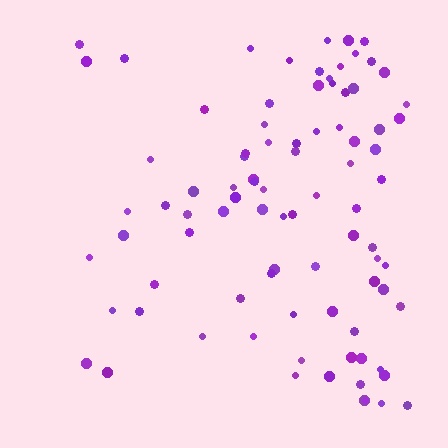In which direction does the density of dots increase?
From left to right, with the right side densest.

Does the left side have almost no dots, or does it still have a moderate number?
Still a moderate number, just noticeably fewer than the right.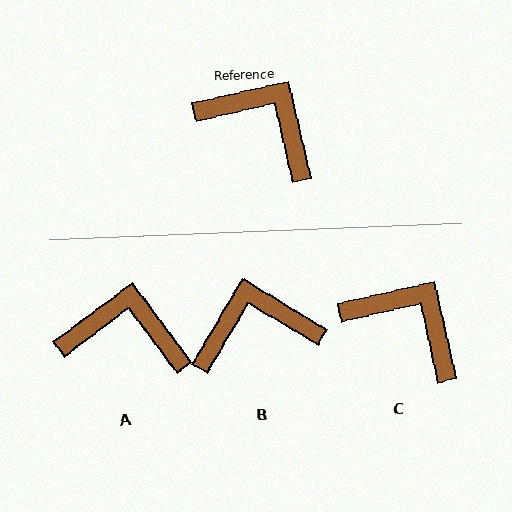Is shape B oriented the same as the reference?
No, it is off by about 46 degrees.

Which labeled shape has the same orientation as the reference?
C.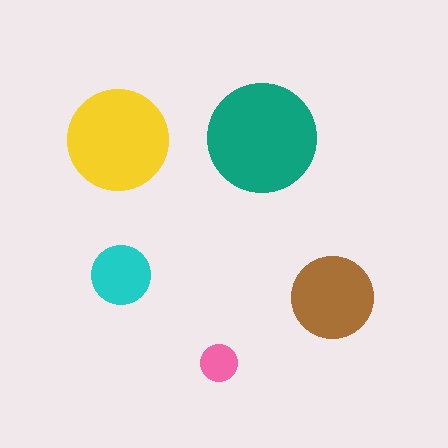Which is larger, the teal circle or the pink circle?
The teal one.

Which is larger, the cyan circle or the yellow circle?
The yellow one.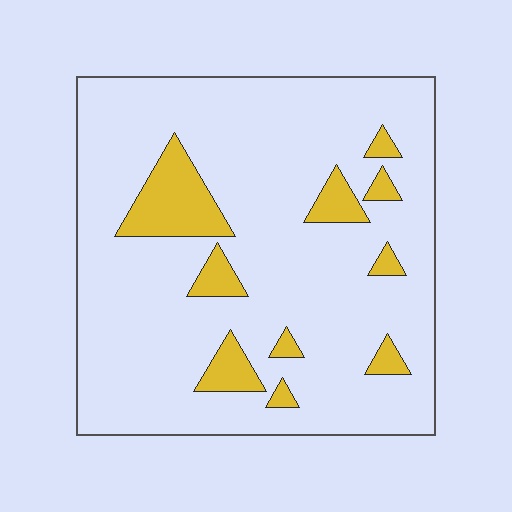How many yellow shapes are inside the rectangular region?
10.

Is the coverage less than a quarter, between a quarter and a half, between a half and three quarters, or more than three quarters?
Less than a quarter.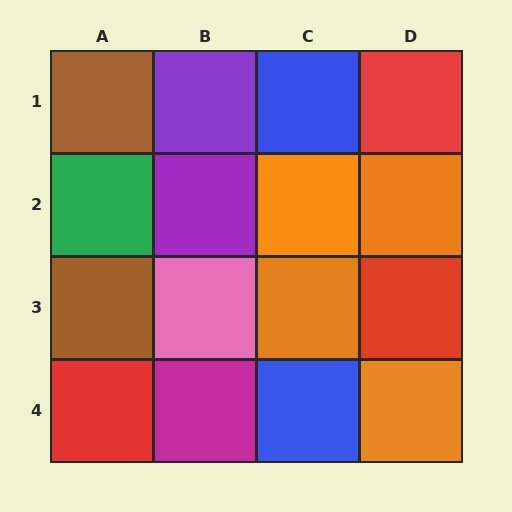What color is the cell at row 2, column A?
Green.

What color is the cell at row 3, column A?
Brown.